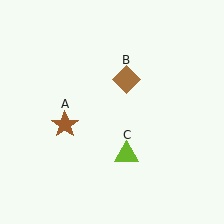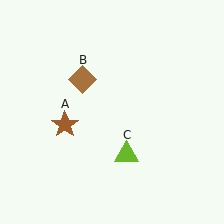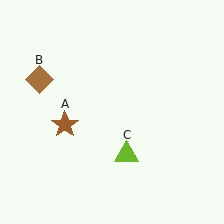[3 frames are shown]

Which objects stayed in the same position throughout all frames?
Brown star (object A) and lime triangle (object C) remained stationary.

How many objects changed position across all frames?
1 object changed position: brown diamond (object B).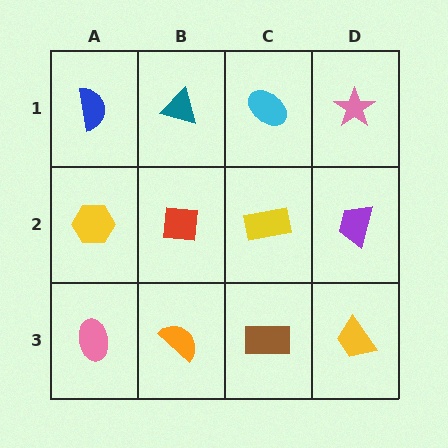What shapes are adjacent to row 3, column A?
A yellow hexagon (row 2, column A), an orange semicircle (row 3, column B).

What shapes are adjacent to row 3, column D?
A purple trapezoid (row 2, column D), a brown rectangle (row 3, column C).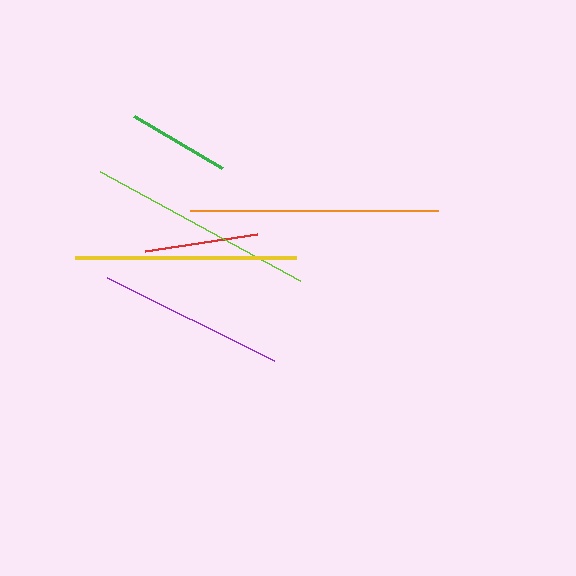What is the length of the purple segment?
The purple segment is approximately 186 pixels long.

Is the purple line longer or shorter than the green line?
The purple line is longer than the green line.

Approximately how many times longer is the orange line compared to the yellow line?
The orange line is approximately 1.1 times the length of the yellow line.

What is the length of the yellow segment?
The yellow segment is approximately 220 pixels long.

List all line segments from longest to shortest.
From longest to shortest: orange, lime, yellow, purple, red, green.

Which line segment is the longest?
The orange line is the longest at approximately 249 pixels.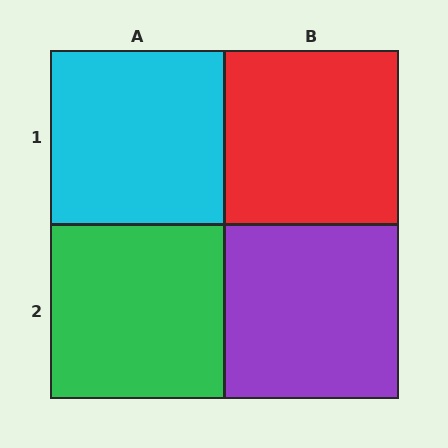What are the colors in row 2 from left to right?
Green, purple.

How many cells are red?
1 cell is red.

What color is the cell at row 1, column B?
Red.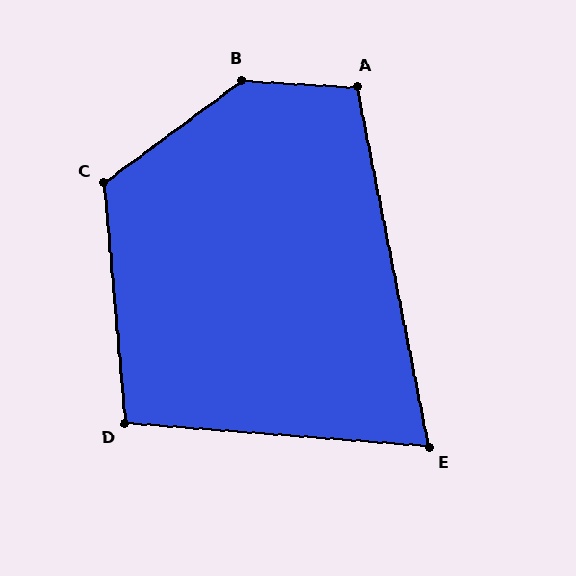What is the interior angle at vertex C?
Approximately 121 degrees (obtuse).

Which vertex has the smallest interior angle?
E, at approximately 74 degrees.